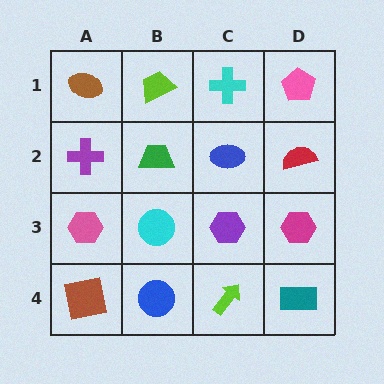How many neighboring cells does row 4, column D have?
2.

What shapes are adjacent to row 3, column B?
A green trapezoid (row 2, column B), a blue circle (row 4, column B), a pink hexagon (row 3, column A), a purple hexagon (row 3, column C).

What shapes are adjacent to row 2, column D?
A pink pentagon (row 1, column D), a magenta hexagon (row 3, column D), a blue ellipse (row 2, column C).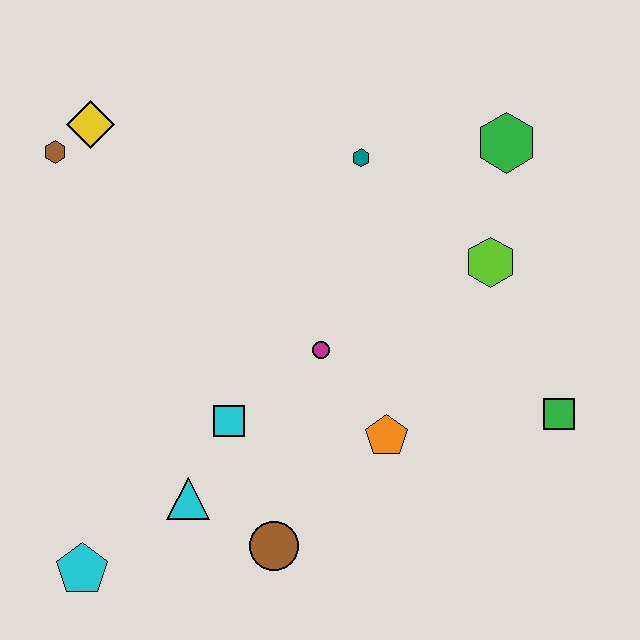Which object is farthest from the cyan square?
The green hexagon is farthest from the cyan square.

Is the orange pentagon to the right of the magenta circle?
Yes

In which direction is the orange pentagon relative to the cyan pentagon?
The orange pentagon is to the right of the cyan pentagon.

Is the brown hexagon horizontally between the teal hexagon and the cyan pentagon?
No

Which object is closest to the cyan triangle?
The cyan square is closest to the cyan triangle.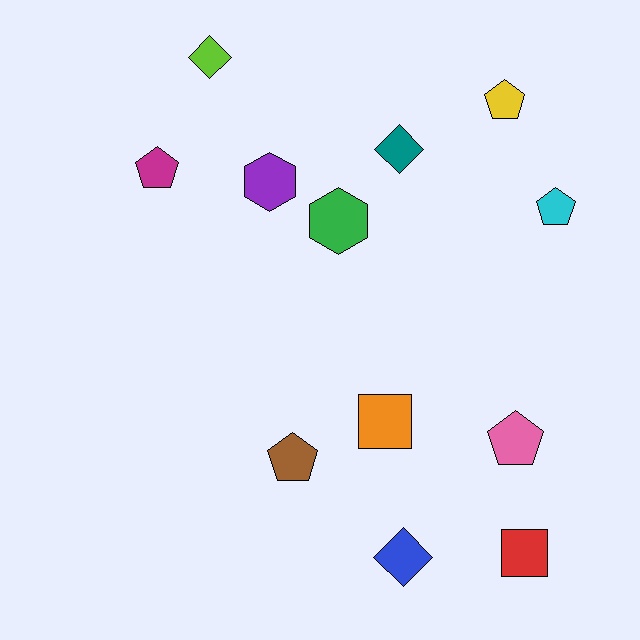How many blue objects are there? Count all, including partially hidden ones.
There is 1 blue object.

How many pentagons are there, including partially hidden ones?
There are 5 pentagons.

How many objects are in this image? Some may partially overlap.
There are 12 objects.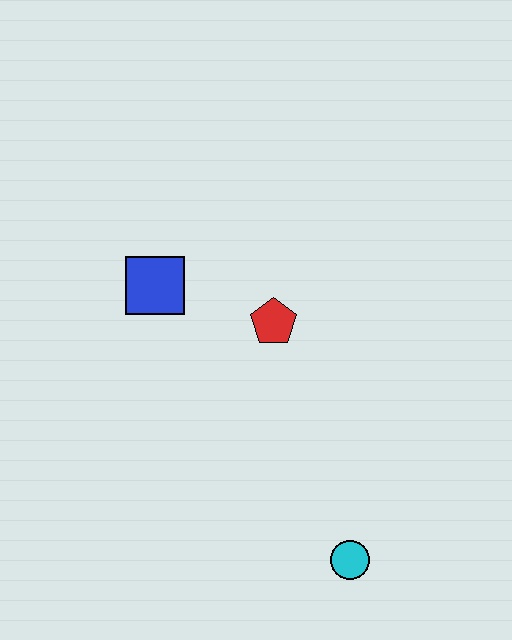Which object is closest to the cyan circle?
The red pentagon is closest to the cyan circle.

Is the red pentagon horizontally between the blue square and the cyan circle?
Yes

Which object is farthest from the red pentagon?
The cyan circle is farthest from the red pentagon.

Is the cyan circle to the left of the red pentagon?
No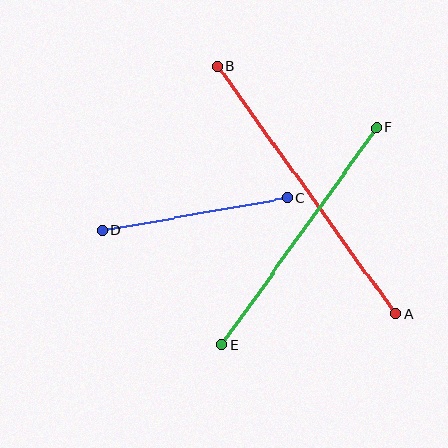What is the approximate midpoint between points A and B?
The midpoint is at approximately (307, 190) pixels.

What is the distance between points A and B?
The distance is approximately 305 pixels.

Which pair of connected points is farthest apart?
Points A and B are farthest apart.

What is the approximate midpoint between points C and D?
The midpoint is at approximately (194, 214) pixels.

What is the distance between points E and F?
The distance is approximately 267 pixels.